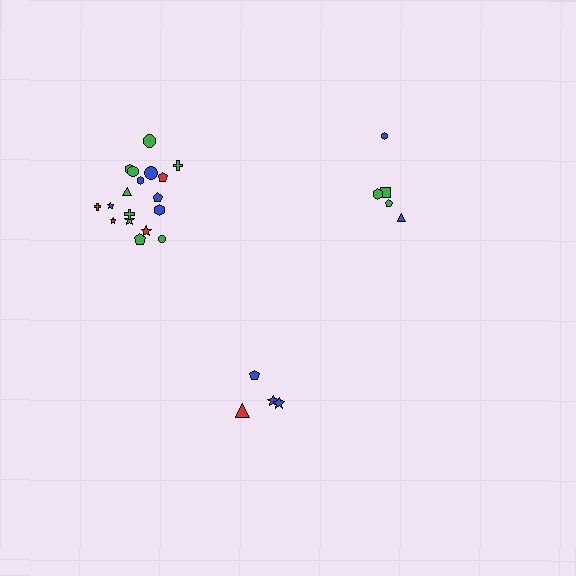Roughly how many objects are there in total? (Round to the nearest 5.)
Roughly 25 objects in total.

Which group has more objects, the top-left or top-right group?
The top-left group.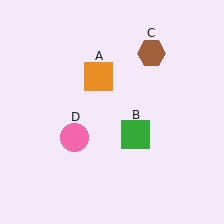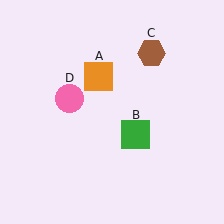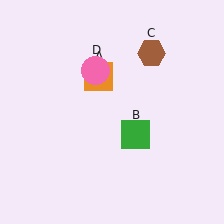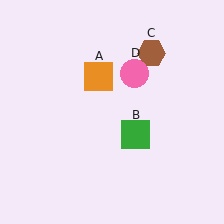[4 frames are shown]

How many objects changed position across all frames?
1 object changed position: pink circle (object D).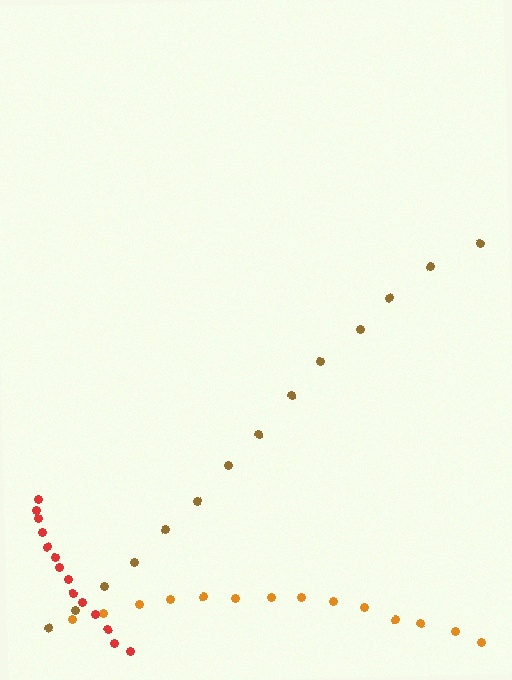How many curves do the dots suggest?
There are 3 distinct paths.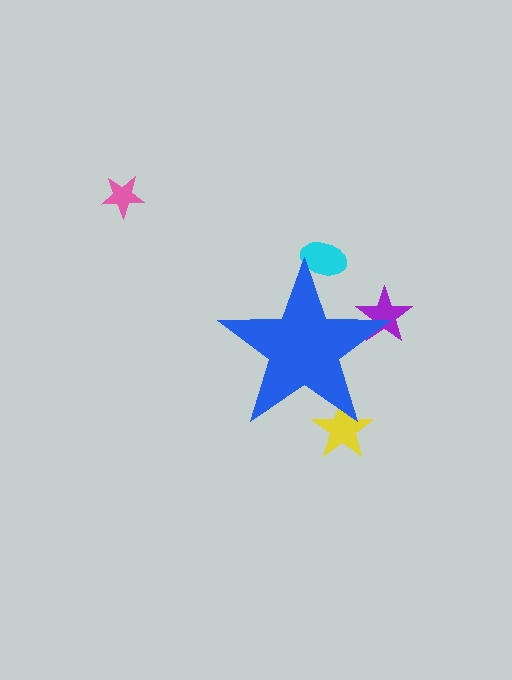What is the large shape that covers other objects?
A blue star.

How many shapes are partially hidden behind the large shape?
3 shapes are partially hidden.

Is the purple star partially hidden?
Yes, the purple star is partially hidden behind the blue star.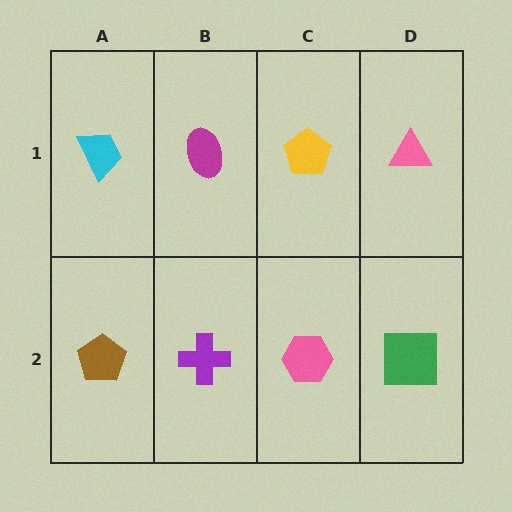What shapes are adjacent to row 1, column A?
A brown pentagon (row 2, column A), a magenta ellipse (row 1, column B).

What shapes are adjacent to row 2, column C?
A yellow pentagon (row 1, column C), a purple cross (row 2, column B), a green square (row 2, column D).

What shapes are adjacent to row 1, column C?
A pink hexagon (row 2, column C), a magenta ellipse (row 1, column B), a pink triangle (row 1, column D).